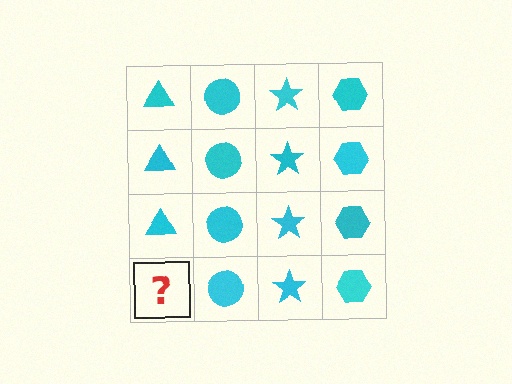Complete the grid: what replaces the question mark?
The question mark should be replaced with a cyan triangle.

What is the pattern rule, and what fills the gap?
The rule is that each column has a consistent shape. The gap should be filled with a cyan triangle.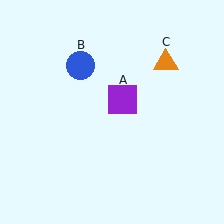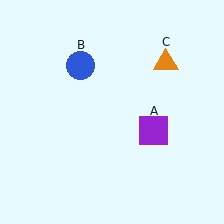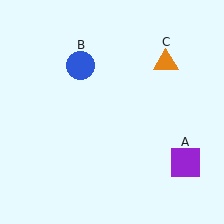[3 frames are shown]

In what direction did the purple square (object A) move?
The purple square (object A) moved down and to the right.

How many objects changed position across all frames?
1 object changed position: purple square (object A).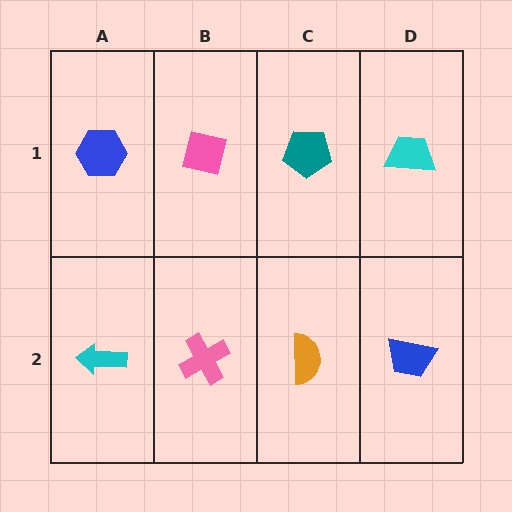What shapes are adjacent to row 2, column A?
A blue hexagon (row 1, column A), a pink cross (row 2, column B).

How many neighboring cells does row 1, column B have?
3.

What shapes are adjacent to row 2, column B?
A pink square (row 1, column B), a cyan arrow (row 2, column A), an orange semicircle (row 2, column C).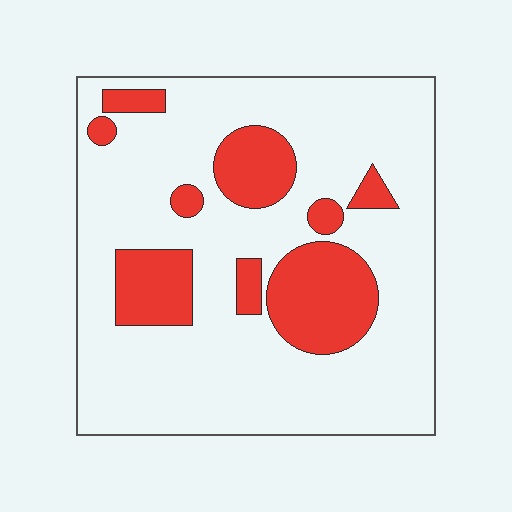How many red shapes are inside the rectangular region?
9.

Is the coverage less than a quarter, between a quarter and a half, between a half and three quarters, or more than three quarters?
Less than a quarter.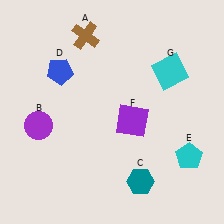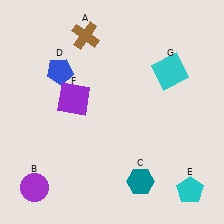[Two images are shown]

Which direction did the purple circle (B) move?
The purple circle (B) moved down.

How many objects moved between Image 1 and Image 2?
3 objects moved between the two images.